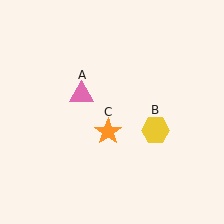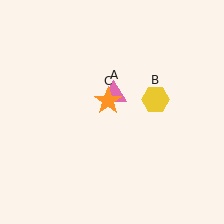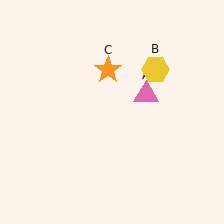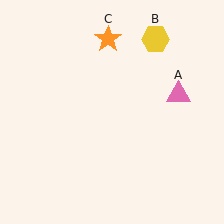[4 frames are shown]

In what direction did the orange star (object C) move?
The orange star (object C) moved up.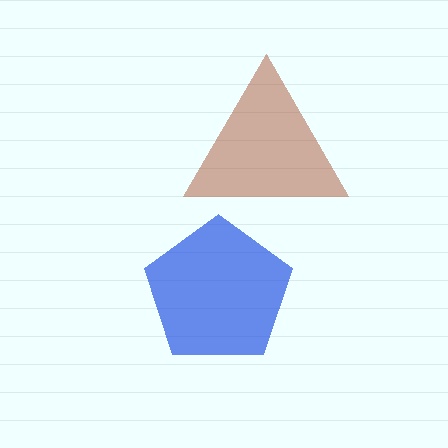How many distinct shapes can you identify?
There are 2 distinct shapes: a blue pentagon, a brown triangle.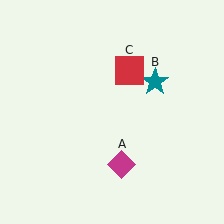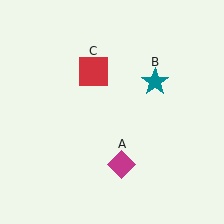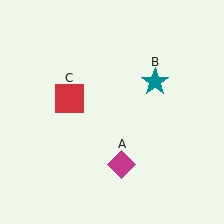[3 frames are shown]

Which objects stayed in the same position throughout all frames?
Magenta diamond (object A) and teal star (object B) remained stationary.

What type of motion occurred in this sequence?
The red square (object C) rotated counterclockwise around the center of the scene.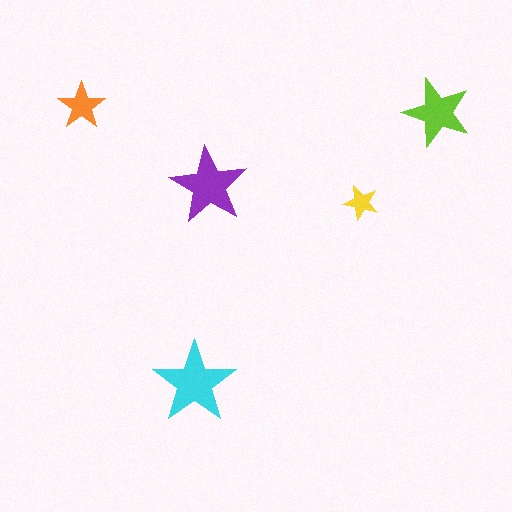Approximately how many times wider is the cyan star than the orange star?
About 2 times wider.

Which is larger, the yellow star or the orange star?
The orange one.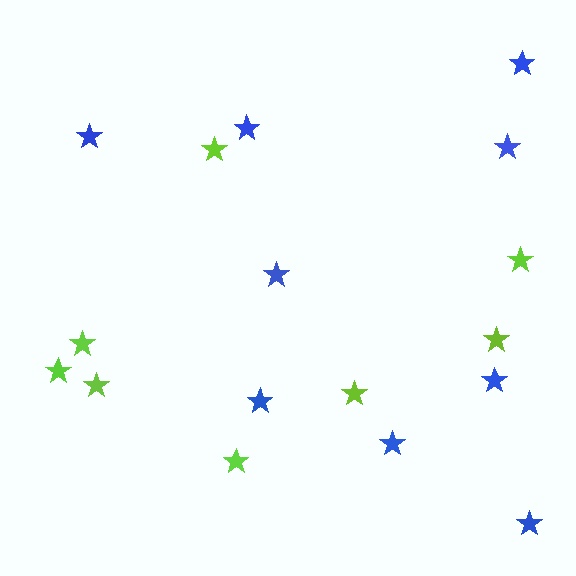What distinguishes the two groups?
There are 2 groups: one group of blue stars (9) and one group of lime stars (8).